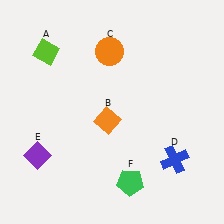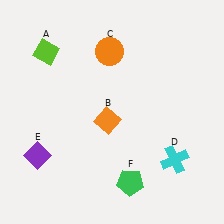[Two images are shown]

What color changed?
The cross (D) changed from blue in Image 1 to cyan in Image 2.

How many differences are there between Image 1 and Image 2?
There is 1 difference between the two images.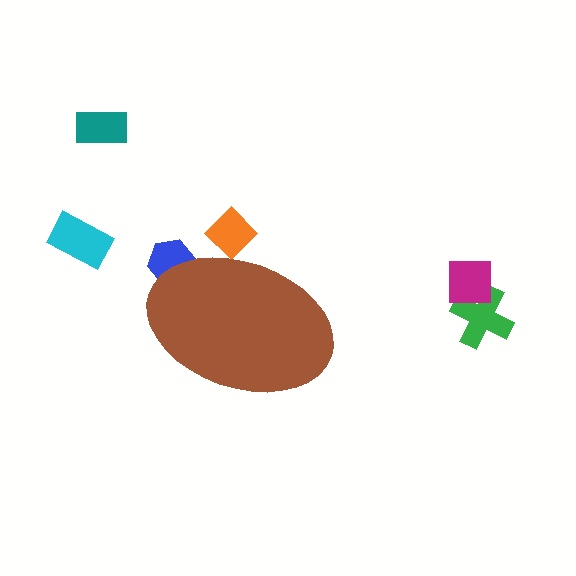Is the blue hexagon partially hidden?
Yes, the blue hexagon is partially hidden behind the brown ellipse.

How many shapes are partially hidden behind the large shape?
2 shapes are partially hidden.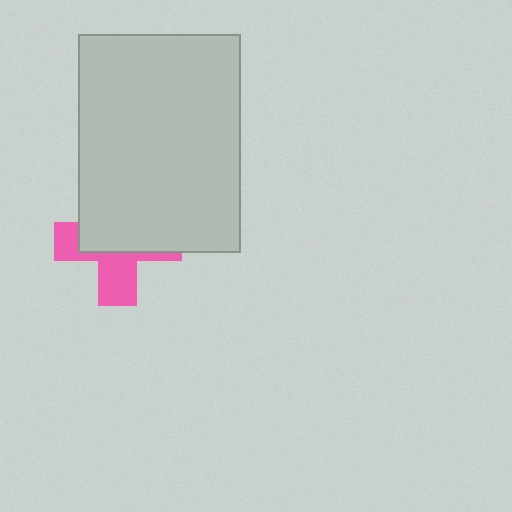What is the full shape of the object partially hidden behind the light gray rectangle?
The partially hidden object is a pink cross.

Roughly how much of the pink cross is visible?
A small part of it is visible (roughly 41%).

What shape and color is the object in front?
The object in front is a light gray rectangle.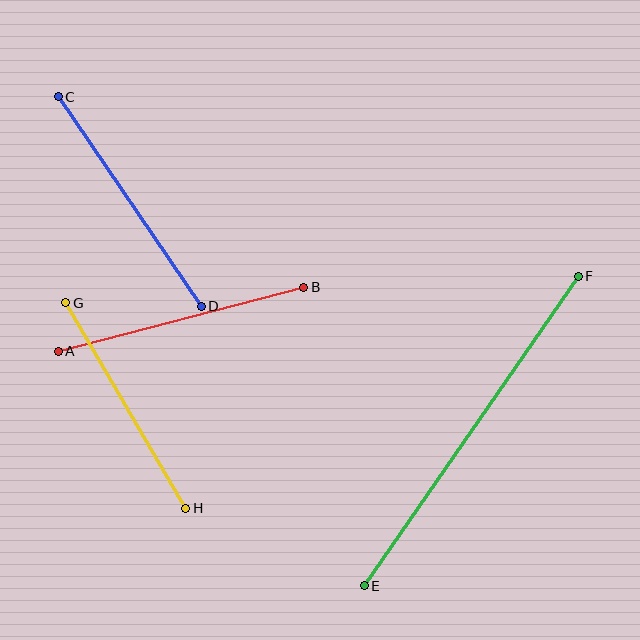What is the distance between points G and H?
The distance is approximately 238 pixels.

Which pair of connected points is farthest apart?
Points E and F are farthest apart.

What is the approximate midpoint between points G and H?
The midpoint is at approximately (126, 405) pixels.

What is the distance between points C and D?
The distance is approximately 254 pixels.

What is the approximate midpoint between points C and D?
The midpoint is at approximately (130, 202) pixels.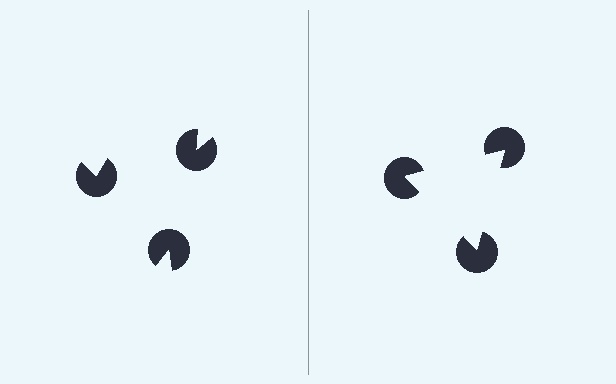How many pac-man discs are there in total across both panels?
6 — 3 on each side.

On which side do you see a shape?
An illusory triangle appears on the right side. On the left side the wedge cuts are rotated, so no coherent shape forms.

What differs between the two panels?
The pac-man discs are positioned identically on both sides; only the wedge orientations differ. On the right they align to a triangle; on the left they are misaligned.